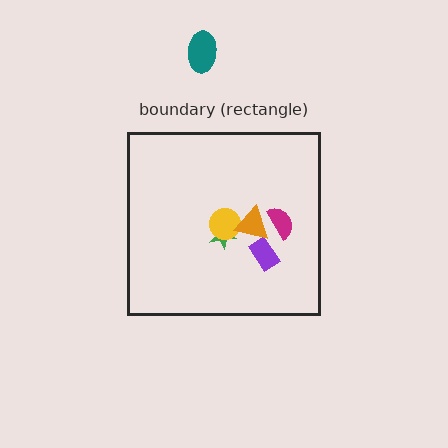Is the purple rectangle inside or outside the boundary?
Inside.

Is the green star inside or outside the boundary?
Inside.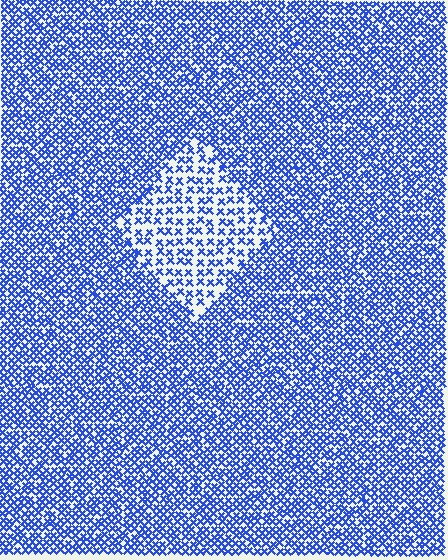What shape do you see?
I see a diamond.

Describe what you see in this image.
The image contains small blue elements arranged at two different densities. A diamond-shaped region is visible where the elements are less densely packed than the surrounding area.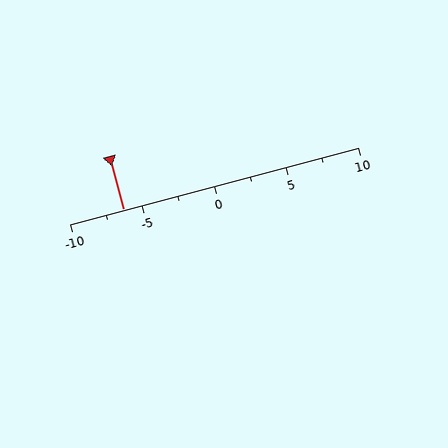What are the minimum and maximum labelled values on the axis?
The axis runs from -10 to 10.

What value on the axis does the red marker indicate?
The marker indicates approximately -6.2.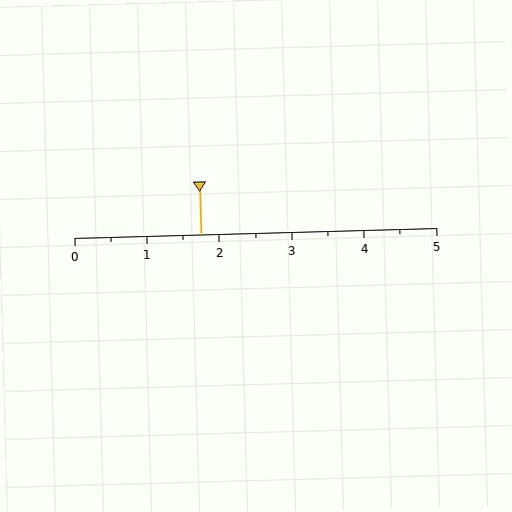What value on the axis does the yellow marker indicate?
The marker indicates approximately 1.8.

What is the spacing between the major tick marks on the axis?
The major ticks are spaced 1 apart.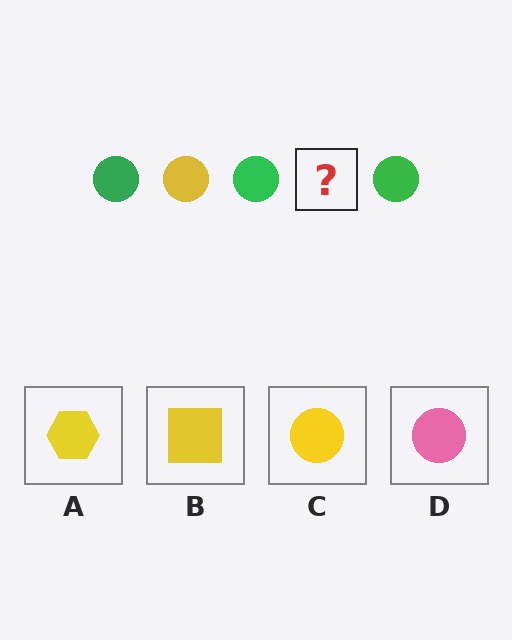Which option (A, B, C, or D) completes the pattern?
C.